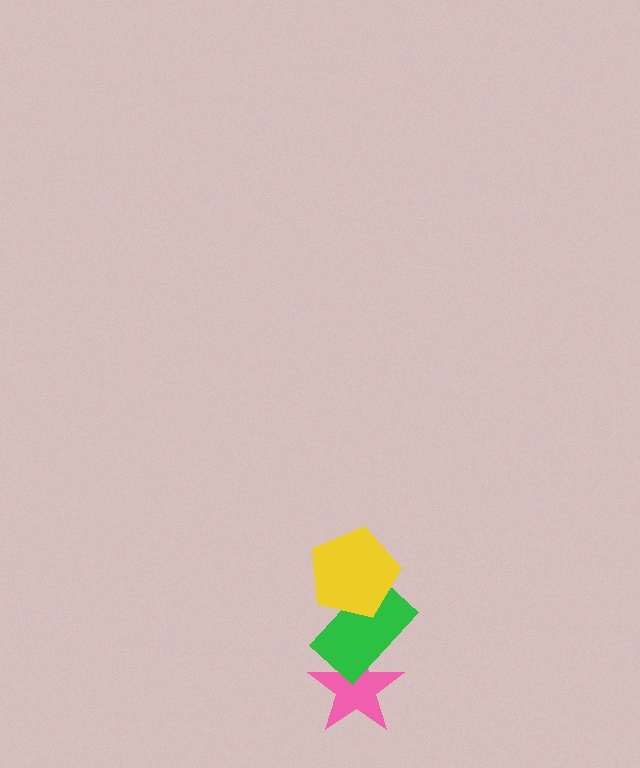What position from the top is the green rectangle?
The green rectangle is 2nd from the top.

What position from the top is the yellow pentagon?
The yellow pentagon is 1st from the top.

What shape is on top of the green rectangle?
The yellow pentagon is on top of the green rectangle.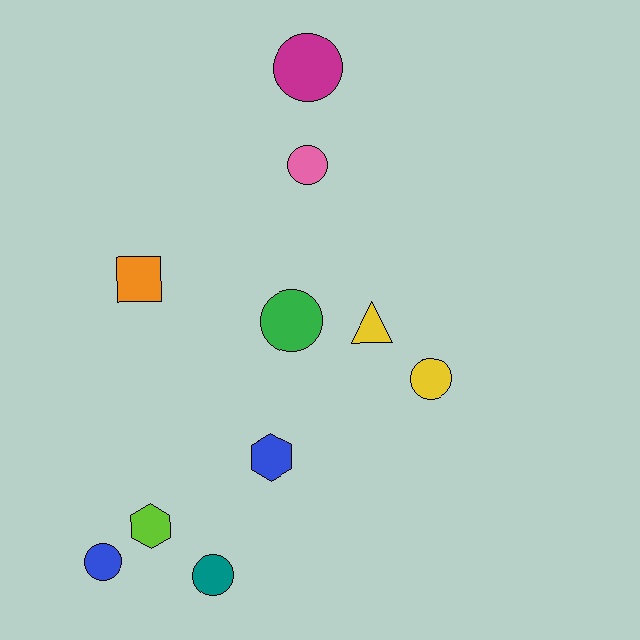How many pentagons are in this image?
There are no pentagons.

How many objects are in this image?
There are 10 objects.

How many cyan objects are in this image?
There are no cyan objects.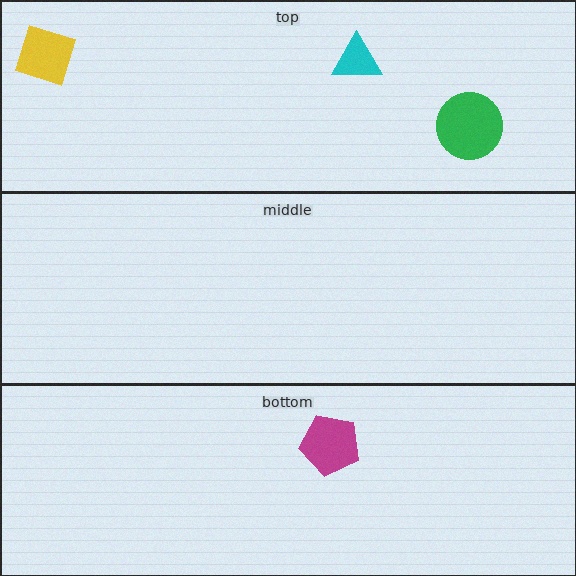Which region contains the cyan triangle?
The top region.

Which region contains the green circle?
The top region.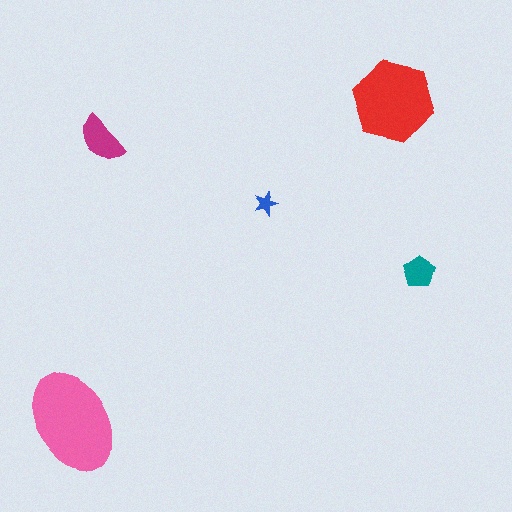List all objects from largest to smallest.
The pink ellipse, the red hexagon, the magenta semicircle, the teal pentagon, the blue star.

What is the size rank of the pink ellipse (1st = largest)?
1st.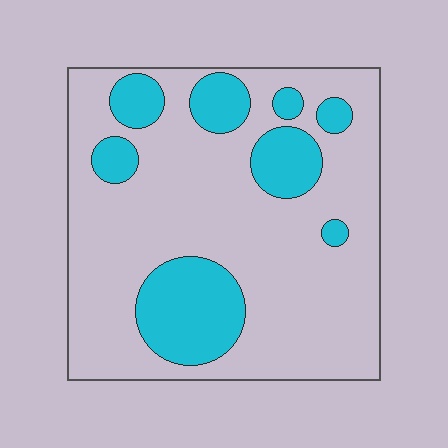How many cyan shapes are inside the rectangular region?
8.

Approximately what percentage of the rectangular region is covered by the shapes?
Approximately 25%.